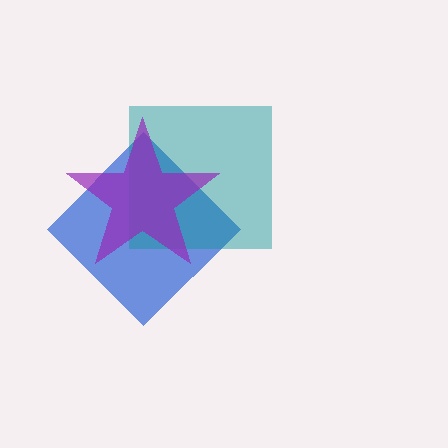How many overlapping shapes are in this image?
There are 3 overlapping shapes in the image.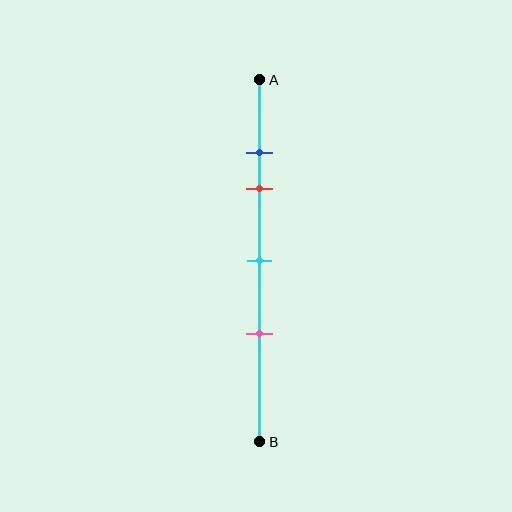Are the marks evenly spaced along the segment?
No, the marks are not evenly spaced.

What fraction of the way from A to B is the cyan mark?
The cyan mark is approximately 50% (0.5) of the way from A to B.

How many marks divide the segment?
There are 4 marks dividing the segment.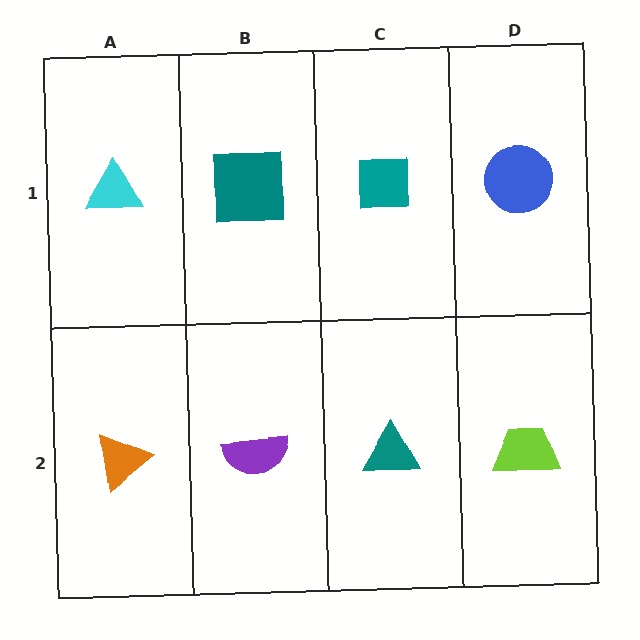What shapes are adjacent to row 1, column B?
A purple semicircle (row 2, column B), a cyan triangle (row 1, column A), a teal square (row 1, column C).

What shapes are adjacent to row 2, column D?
A blue circle (row 1, column D), a teal triangle (row 2, column C).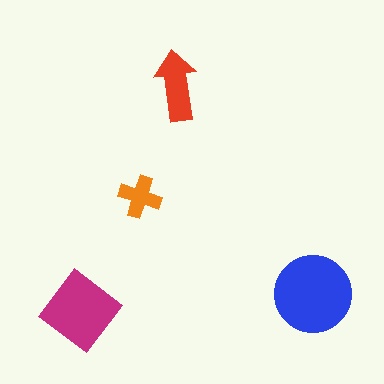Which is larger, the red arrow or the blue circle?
The blue circle.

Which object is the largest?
The blue circle.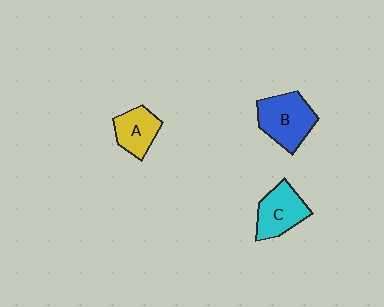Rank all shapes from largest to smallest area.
From largest to smallest: B (blue), C (cyan), A (yellow).